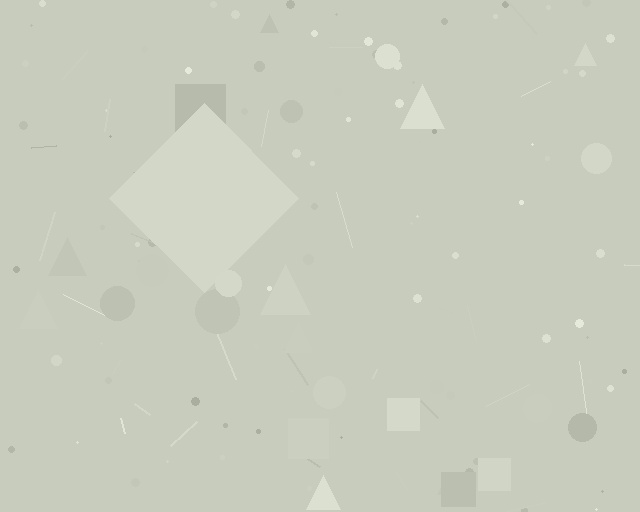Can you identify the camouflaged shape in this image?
The camouflaged shape is a diamond.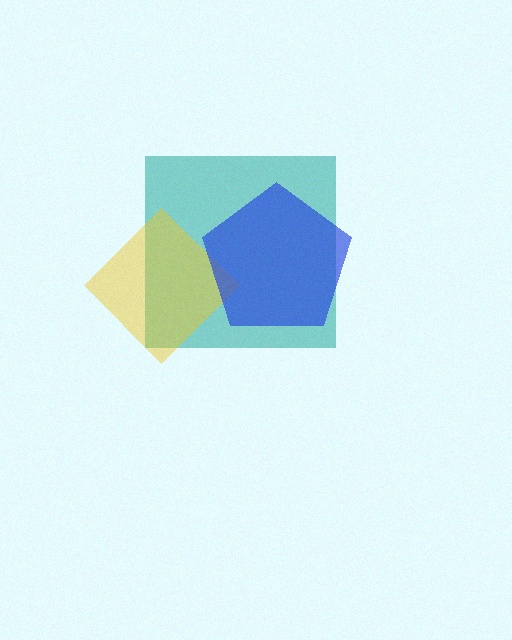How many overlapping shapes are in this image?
There are 3 overlapping shapes in the image.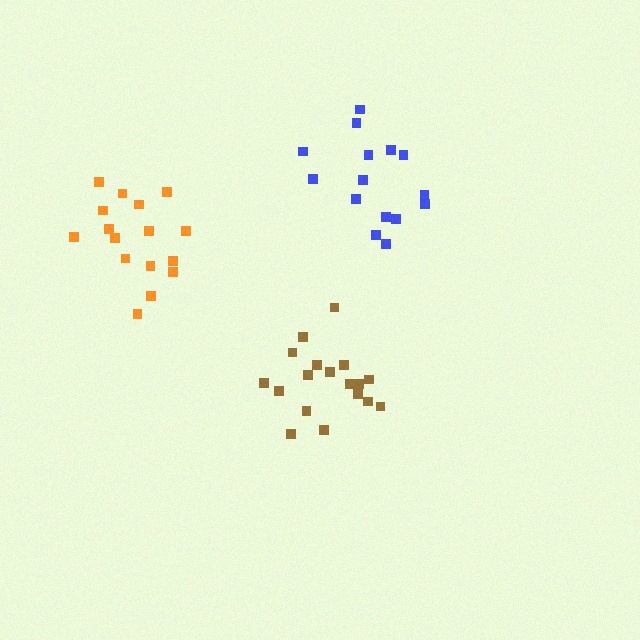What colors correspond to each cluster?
The clusters are colored: brown, orange, blue.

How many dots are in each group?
Group 1: 18 dots, Group 2: 16 dots, Group 3: 15 dots (49 total).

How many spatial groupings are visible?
There are 3 spatial groupings.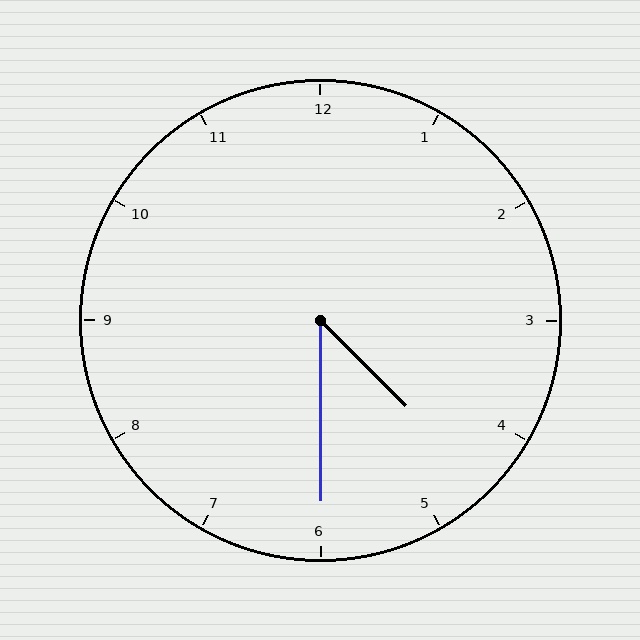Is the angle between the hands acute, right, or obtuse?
It is acute.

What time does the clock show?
4:30.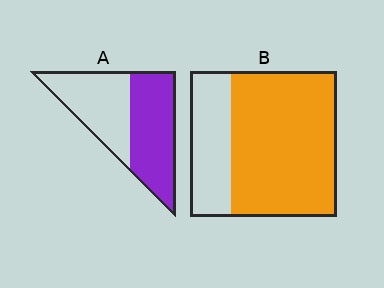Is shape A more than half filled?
Roughly half.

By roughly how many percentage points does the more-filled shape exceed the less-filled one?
By roughly 20 percentage points (B over A).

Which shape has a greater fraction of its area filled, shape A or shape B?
Shape B.